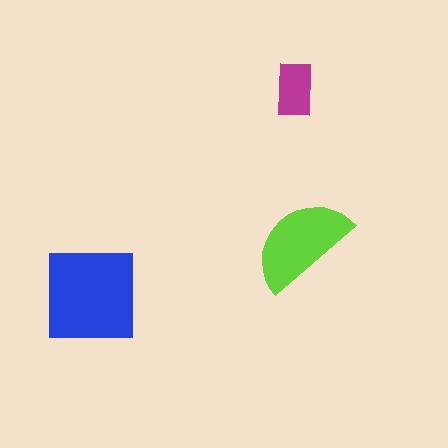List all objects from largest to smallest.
The blue square, the lime semicircle, the magenta rectangle.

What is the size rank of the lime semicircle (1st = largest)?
2nd.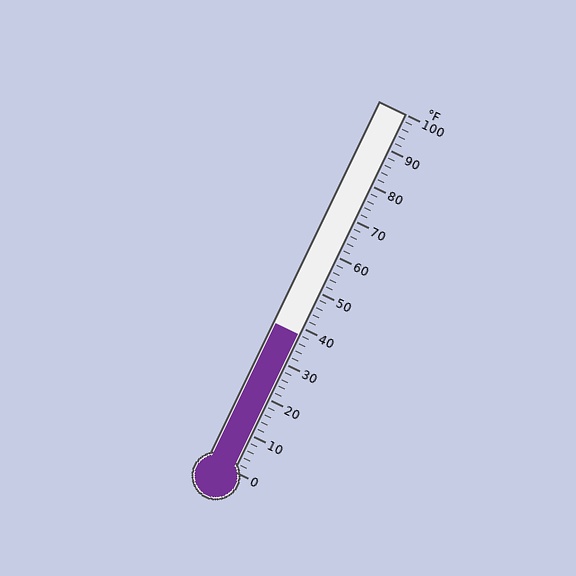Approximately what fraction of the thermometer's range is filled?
The thermometer is filled to approximately 40% of its range.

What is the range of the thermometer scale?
The thermometer scale ranges from 0°F to 100°F.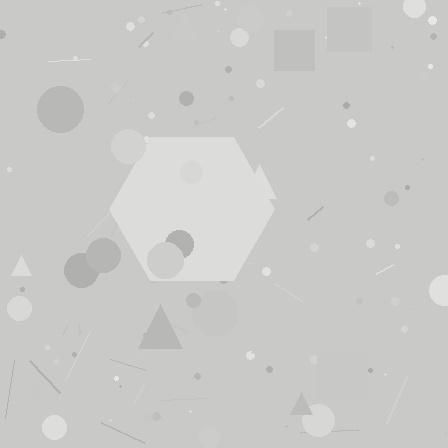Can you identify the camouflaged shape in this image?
The camouflaged shape is a hexagon.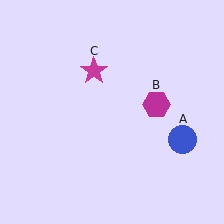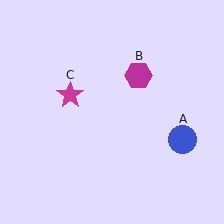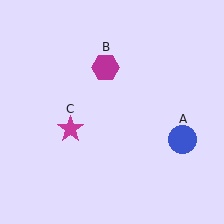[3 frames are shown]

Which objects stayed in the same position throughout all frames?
Blue circle (object A) remained stationary.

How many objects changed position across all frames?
2 objects changed position: magenta hexagon (object B), magenta star (object C).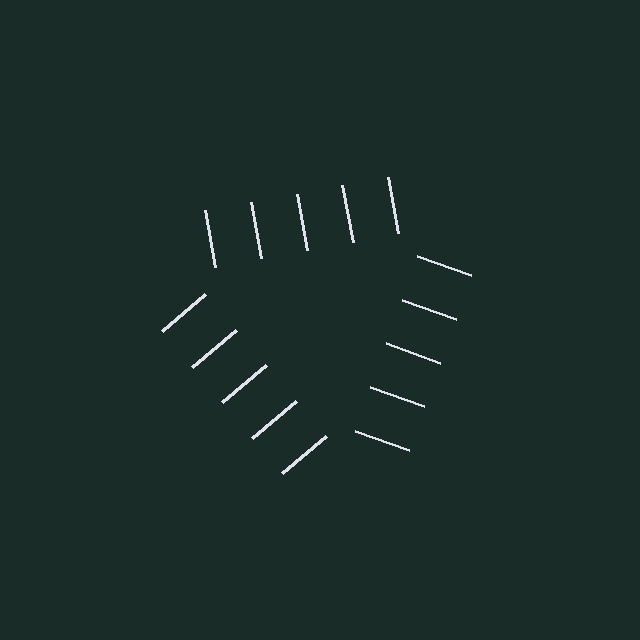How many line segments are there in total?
15 — 5 along each of the 3 edges.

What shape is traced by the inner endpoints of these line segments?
An illusory triangle — the line segments terminate on its edges but no continuous stroke is drawn.